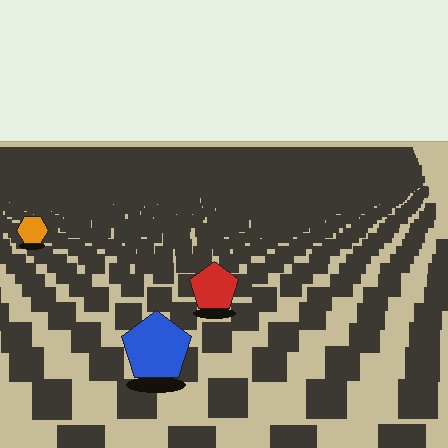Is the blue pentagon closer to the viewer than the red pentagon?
Yes. The blue pentagon is closer — you can tell from the texture gradient: the ground texture is coarser near it.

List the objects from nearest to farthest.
From nearest to farthest: the blue pentagon, the red pentagon, the orange hexagon.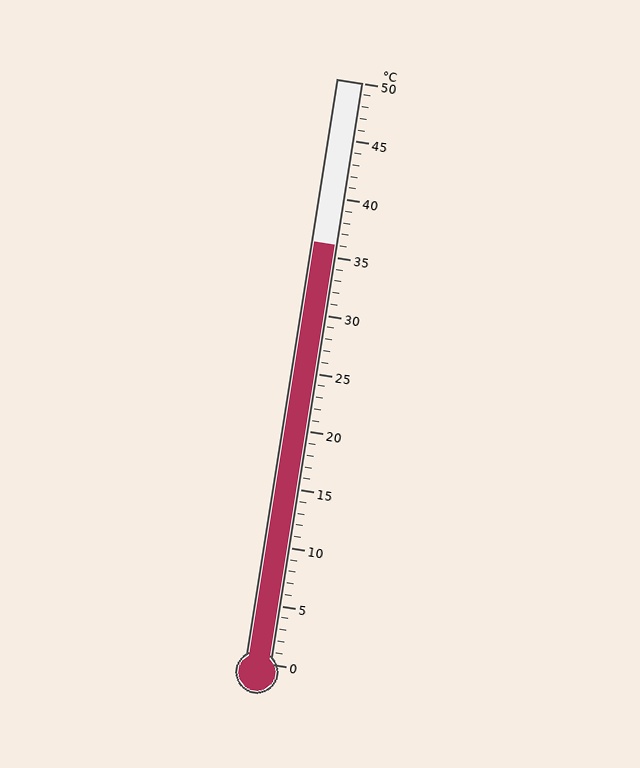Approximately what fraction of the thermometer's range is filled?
The thermometer is filled to approximately 70% of its range.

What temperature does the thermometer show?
The thermometer shows approximately 36°C.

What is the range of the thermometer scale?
The thermometer scale ranges from 0°C to 50°C.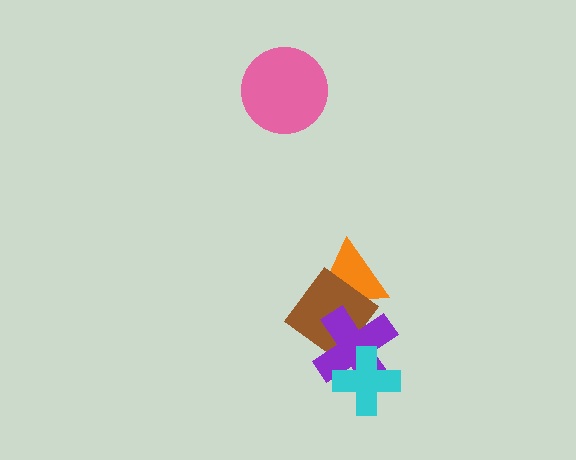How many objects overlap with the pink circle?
0 objects overlap with the pink circle.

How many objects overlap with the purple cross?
3 objects overlap with the purple cross.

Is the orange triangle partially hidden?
Yes, it is partially covered by another shape.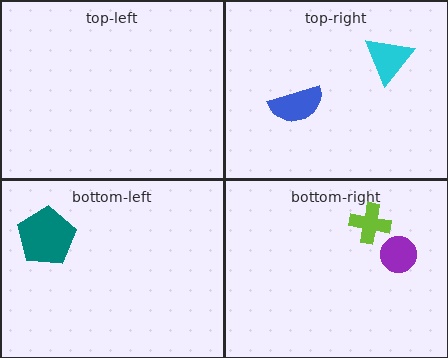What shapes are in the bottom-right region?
The lime cross, the purple circle.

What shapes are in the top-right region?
The cyan triangle, the blue semicircle.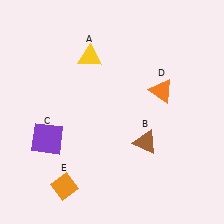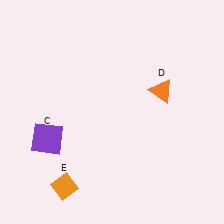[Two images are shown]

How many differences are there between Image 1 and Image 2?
There are 2 differences between the two images.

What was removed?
The brown triangle (B), the yellow triangle (A) were removed in Image 2.